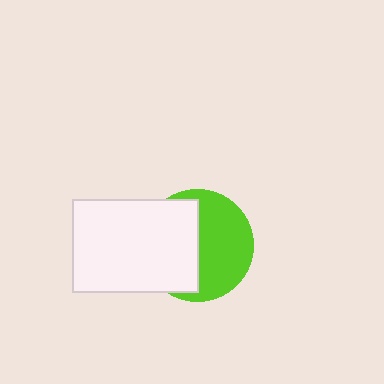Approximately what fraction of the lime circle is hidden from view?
Roughly 48% of the lime circle is hidden behind the white rectangle.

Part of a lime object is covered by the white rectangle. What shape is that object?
It is a circle.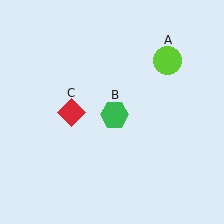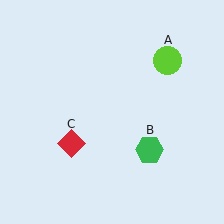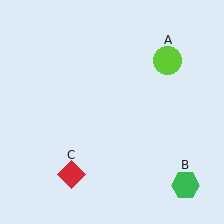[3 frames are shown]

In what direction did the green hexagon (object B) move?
The green hexagon (object B) moved down and to the right.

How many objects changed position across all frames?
2 objects changed position: green hexagon (object B), red diamond (object C).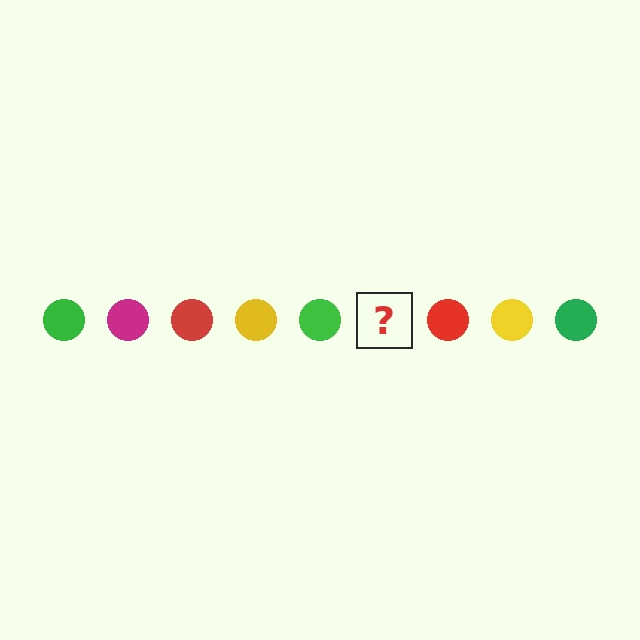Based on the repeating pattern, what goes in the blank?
The blank should be a magenta circle.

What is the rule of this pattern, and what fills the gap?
The rule is that the pattern cycles through green, magenta, red, yellow circles. The gap should be filled with a magenta circle.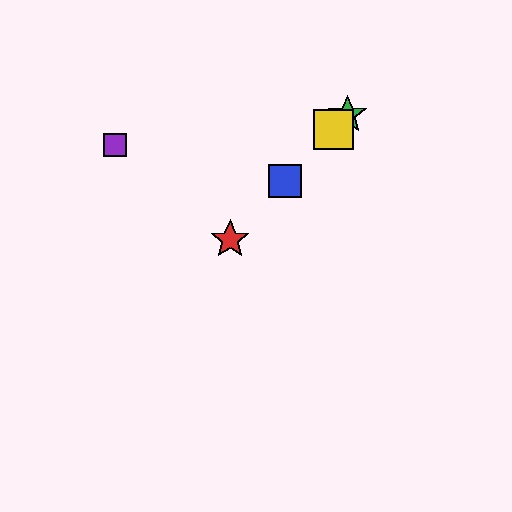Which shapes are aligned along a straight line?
The red star, the blue square, the green star, the yellow square are aligned along a straight line.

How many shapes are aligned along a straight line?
4 shapes (the red star, the blue square, the green star, the yellow square) are aligned along a straight line.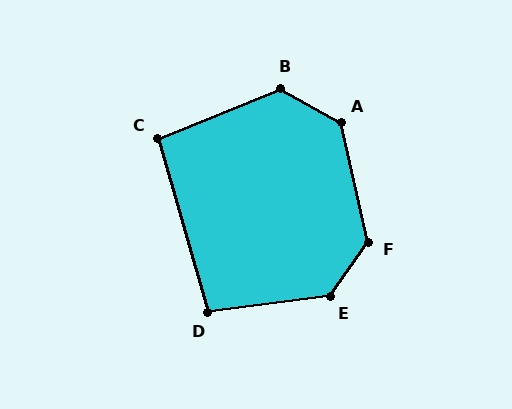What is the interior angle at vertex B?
Approximately 129 degrees (obtuse).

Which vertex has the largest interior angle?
F, at approximately 133 degrees.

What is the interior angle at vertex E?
Approximately 132 degrees (obtuse).